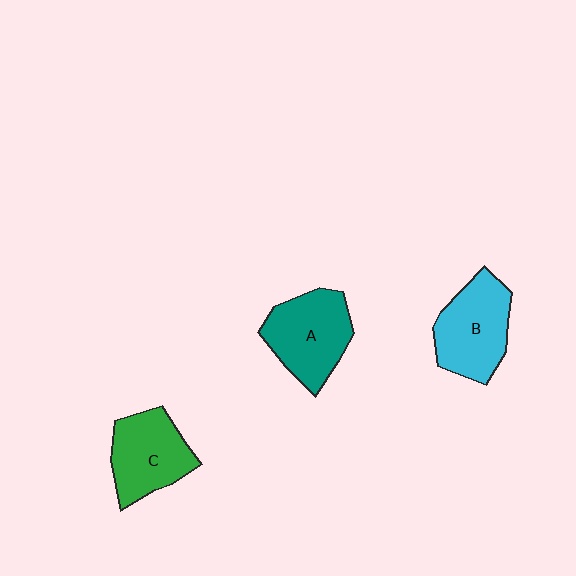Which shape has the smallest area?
Shape C (green).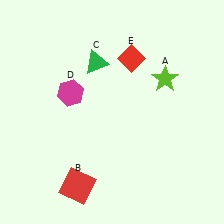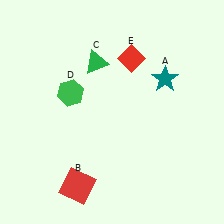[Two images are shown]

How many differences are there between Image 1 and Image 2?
There are 2 differences between the two images.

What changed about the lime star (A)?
In Image 1, A is lime. In Image 2, it changed to teal.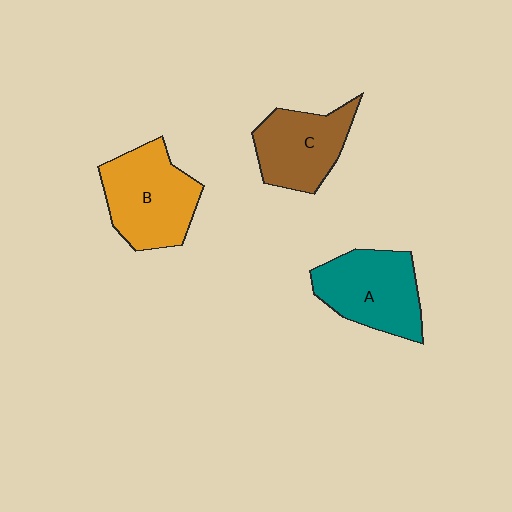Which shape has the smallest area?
Shape C (brown).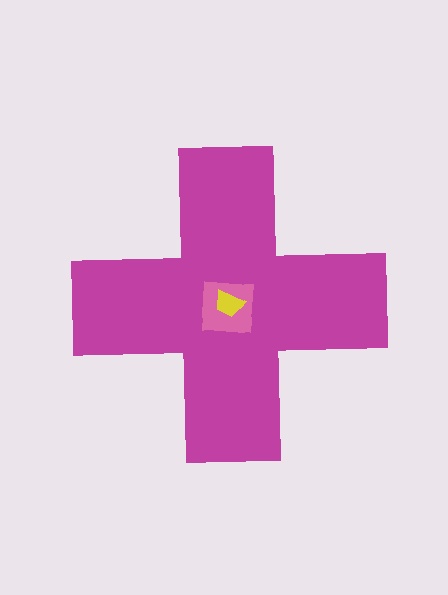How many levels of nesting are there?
3.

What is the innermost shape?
The yellow trapezoid.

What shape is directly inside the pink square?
The yellow trapezoid.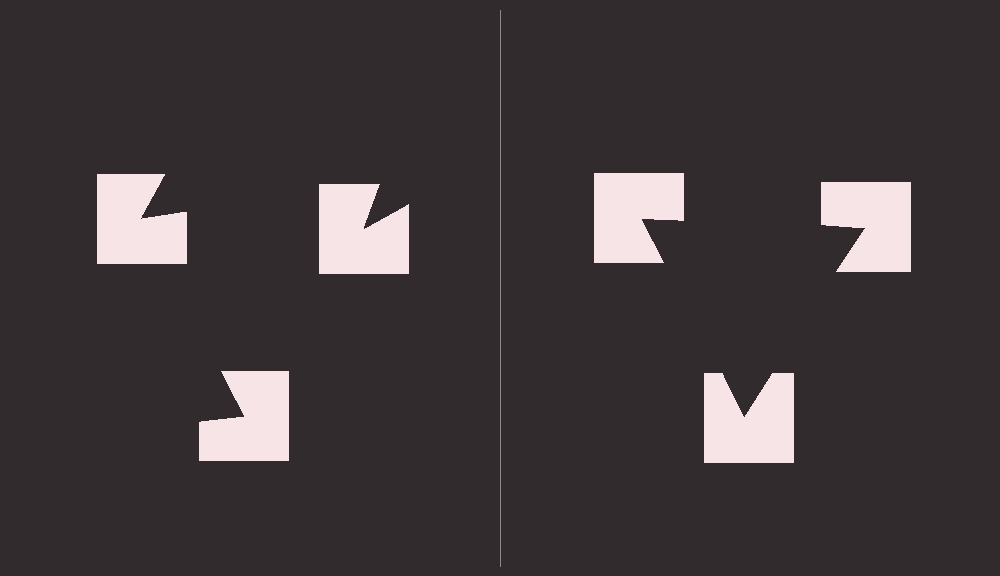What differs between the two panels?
The notched squares are positioned identically on both sides; only the wedge orientations differ. On the right they align to a triangle; on the left they are misaligned.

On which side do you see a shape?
An illusory triangle appears on the right side. On the left side the wedge cuts are rotated, so no coherent shape forms.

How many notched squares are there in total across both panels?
6 — 3 on each side.